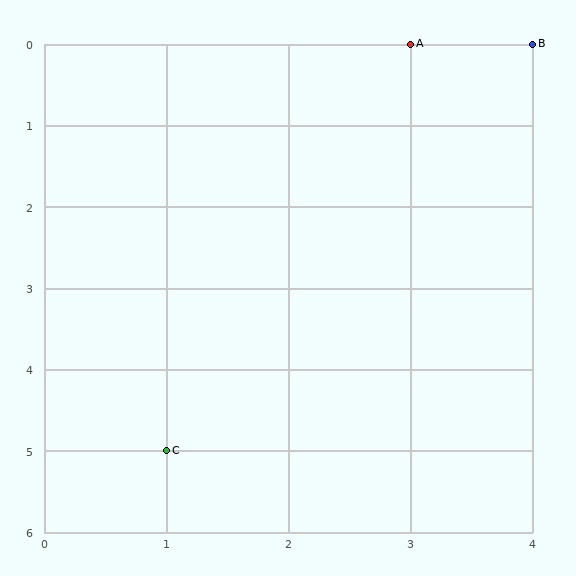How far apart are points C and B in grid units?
Points C and B are 3 columns and 5 rows apart (about 5.8 grid units diagonally).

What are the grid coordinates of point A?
Point A is at grid coordinates (3, 0).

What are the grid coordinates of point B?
Point B is at grid coordinates (4, 0).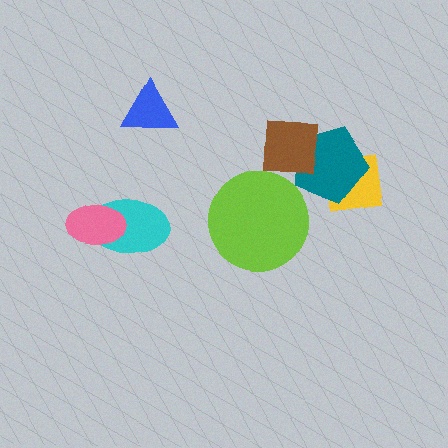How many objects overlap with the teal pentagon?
2 objects overlap with the teal pentagon.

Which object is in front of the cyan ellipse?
The pink ellipse is in front of the cyan ellipse.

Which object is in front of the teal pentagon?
The brown square is in front of the teal pentagon.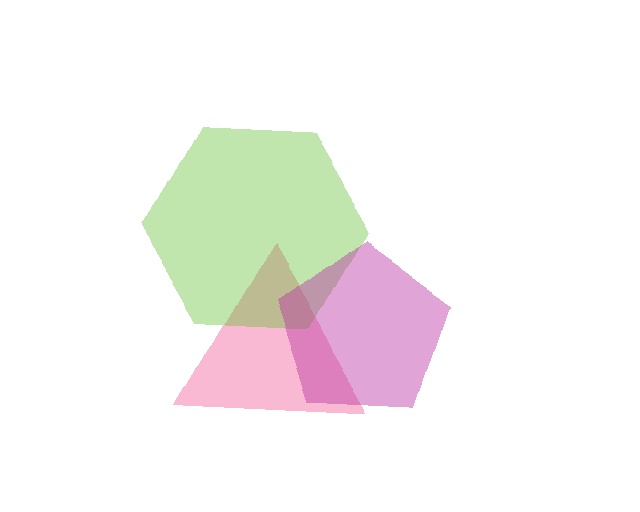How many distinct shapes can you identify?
There are 3 distinct shapes: a pink triangle, a lime hexagon, a magenta pentagon.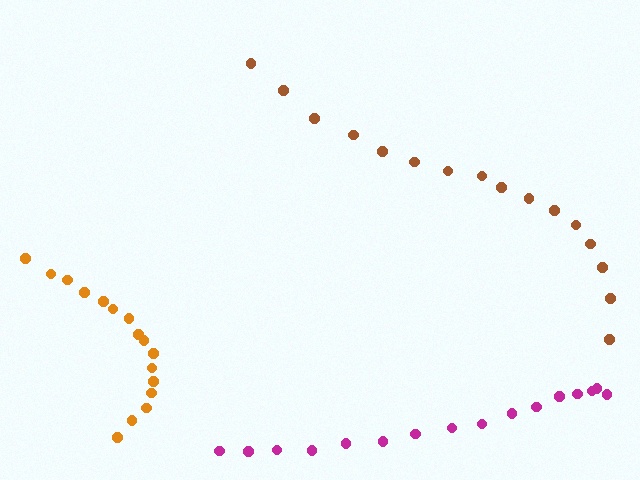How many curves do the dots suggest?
There are 3 distinct paths.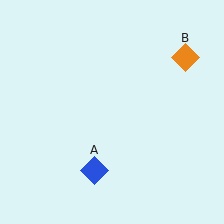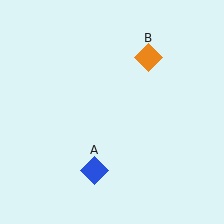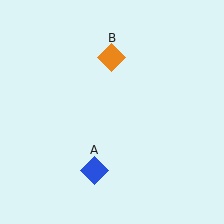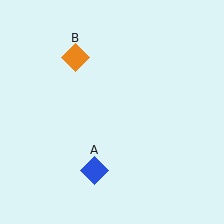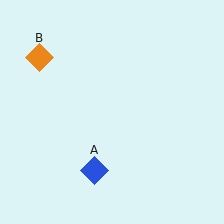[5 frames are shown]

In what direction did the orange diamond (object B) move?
The orange diamond (object B) moved left.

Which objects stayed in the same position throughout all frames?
Blue diamond (object A) remained stationary.